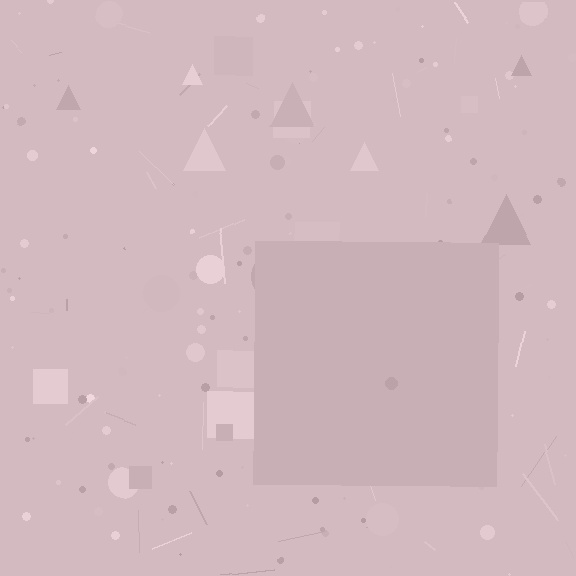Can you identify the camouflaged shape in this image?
The camouflaged shape is a square.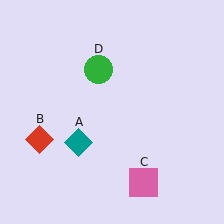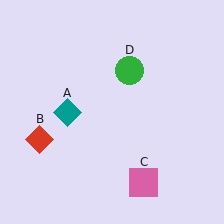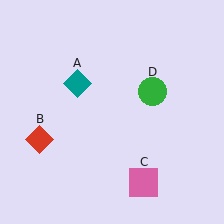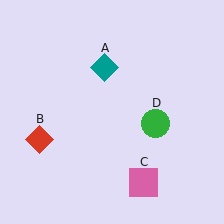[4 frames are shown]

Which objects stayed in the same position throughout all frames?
Red diamond (object B) and pink square (object C) remained stationary.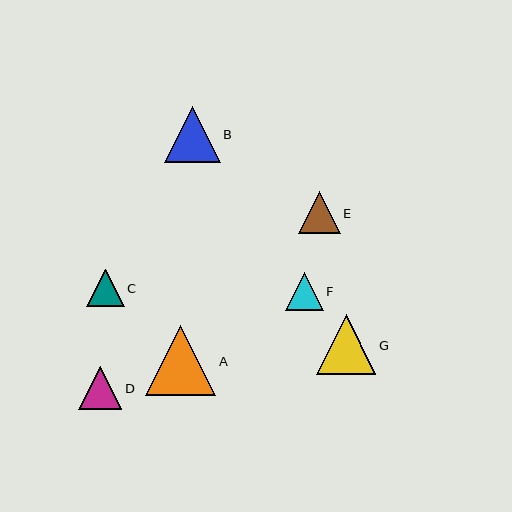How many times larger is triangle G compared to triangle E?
Triangle G is approximately 1.4 times the size of triangle E.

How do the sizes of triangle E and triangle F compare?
Triangle E and triangle F are approximately the same size.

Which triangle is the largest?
Triangle A is the largest with a size of approximately 70 pixels.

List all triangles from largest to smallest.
From largest to smallest: A, G, B, D, E, F, C.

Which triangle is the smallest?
Triangle C is the smallest with a size of approximately 38 pixels.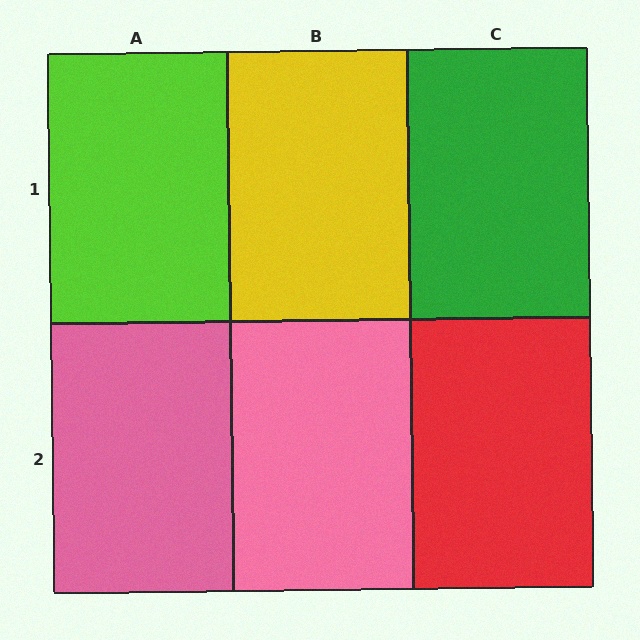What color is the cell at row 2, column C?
Red.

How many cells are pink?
2 cells are pink.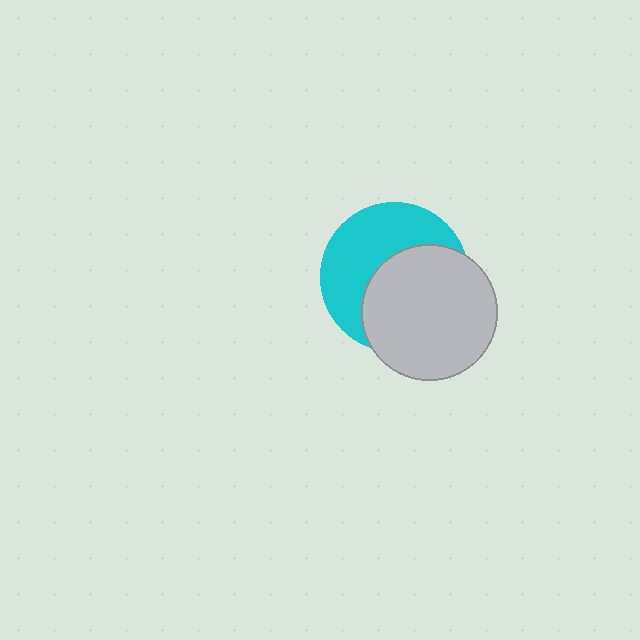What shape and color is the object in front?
The object in front is a light gray circle.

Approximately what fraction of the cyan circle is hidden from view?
Roughly 52% of the cyan circle is hidden behind the light gray circle.